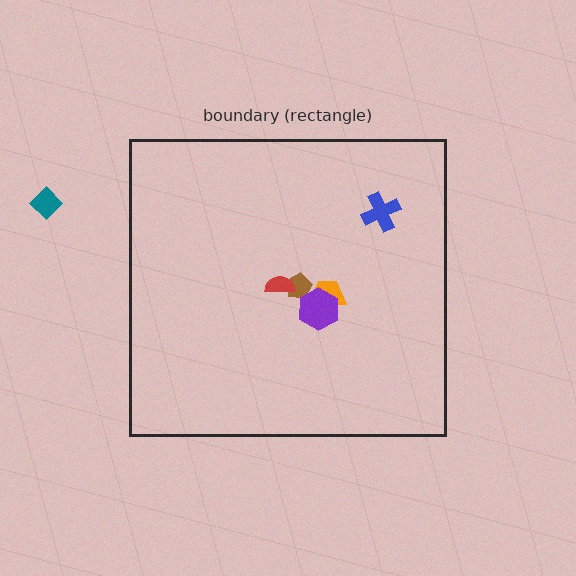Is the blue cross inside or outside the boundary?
Inside.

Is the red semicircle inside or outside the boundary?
Inside.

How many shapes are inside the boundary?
5 inside, 1 outside.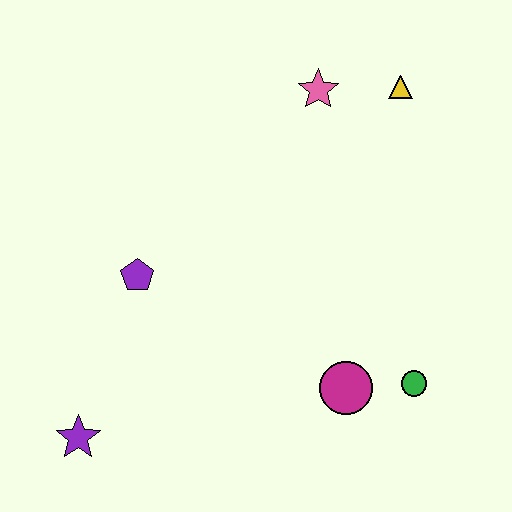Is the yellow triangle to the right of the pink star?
Yes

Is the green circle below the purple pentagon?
Yes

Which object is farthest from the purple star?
The yellow triangle is farthest from the purple star.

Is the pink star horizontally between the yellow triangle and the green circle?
No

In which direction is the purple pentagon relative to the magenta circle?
The purple pentagon is to the left of the magenta circle.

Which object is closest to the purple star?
The purple pentagon is closest to the purple star.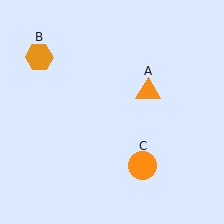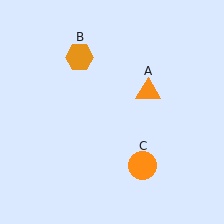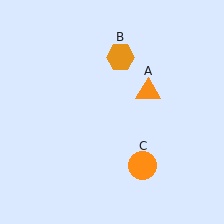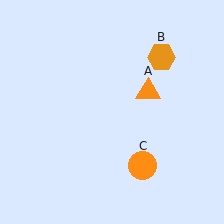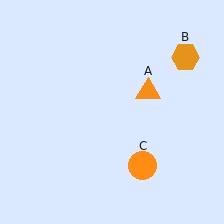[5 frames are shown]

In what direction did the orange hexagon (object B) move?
The orange hexagon (object B) moved right.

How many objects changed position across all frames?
1 object changed position: orange hexagon (object B).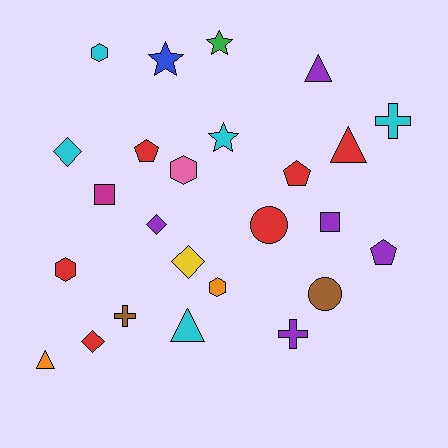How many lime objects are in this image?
There are no lime objects.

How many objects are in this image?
There are 25 objects.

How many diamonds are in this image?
There are 4 diamonds.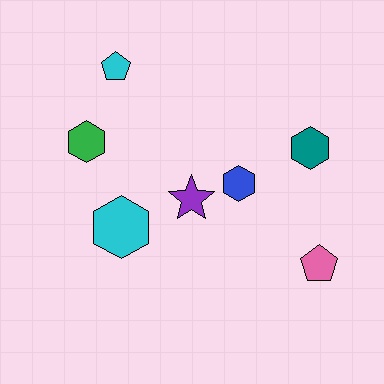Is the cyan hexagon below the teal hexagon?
Yes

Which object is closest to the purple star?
The blue hexagon is closest to the purple star.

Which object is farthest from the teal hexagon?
The green hexagon is farthest from the teal hexagon.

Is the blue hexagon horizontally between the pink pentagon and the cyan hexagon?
Yes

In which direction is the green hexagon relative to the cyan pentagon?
The green hexagon is below the cyan pentagon.